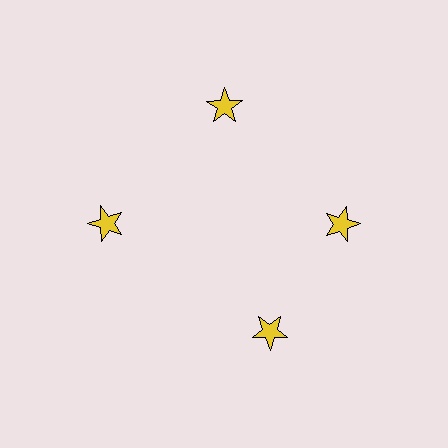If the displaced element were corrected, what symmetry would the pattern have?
It would have 4-fold rotational symmetry — the pattern would map onto itself every 90 degrees.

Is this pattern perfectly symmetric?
No. The 4 yellow stars are arranged in a ring, but one element near the 6 o'clock position is rotated out of alignment along the ring, breaking the 4-fold rotational symmetry.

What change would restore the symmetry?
The symmetry would be restored by rotating it back into even spacing with its neighbors so that all 4 stars sit at equal angles and equal distance from the center.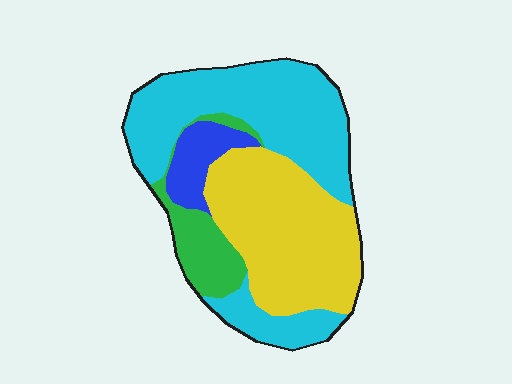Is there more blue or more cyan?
Cyan.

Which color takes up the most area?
Cyan, at roughly 45%.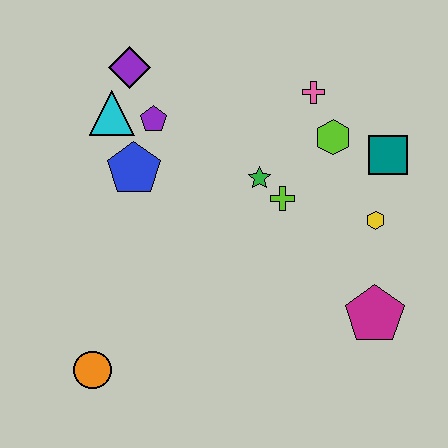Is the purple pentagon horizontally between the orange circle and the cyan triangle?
No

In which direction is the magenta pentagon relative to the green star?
The magenta pentagon is below the green star.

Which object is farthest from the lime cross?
The orange circle is farthest from the lime cross.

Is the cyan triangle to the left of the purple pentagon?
Yes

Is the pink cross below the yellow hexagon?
No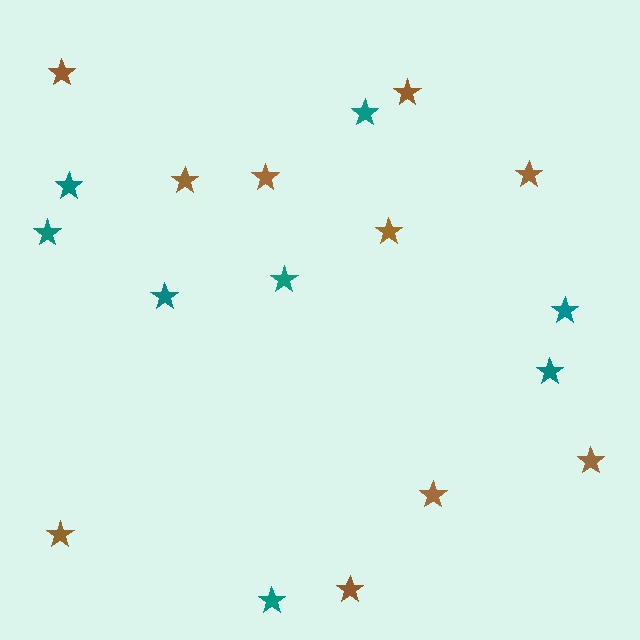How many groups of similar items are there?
There are 2 groups: one group of teal stars (8) and one group of brown stars (10).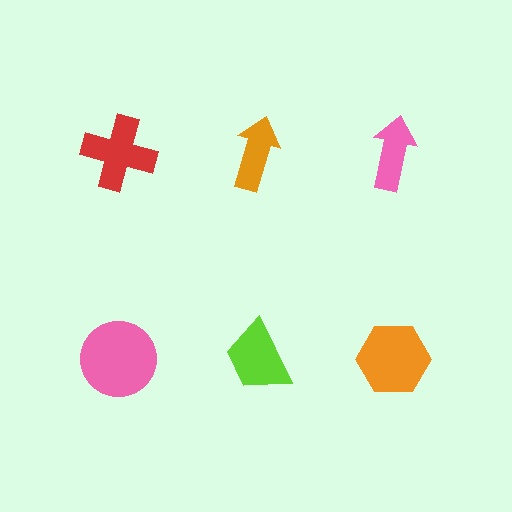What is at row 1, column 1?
A red cross.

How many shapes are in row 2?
3 shapes.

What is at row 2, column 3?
An orange hexagon.